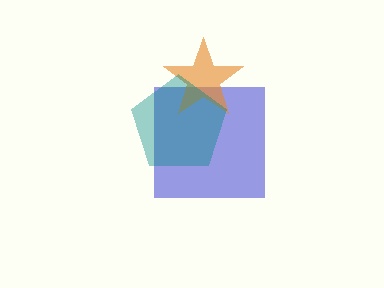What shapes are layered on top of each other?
The layered shapes are: a blue square, an orange star, a teal pentagon.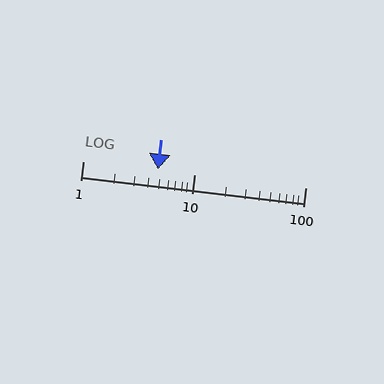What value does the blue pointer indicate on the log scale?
The pointer indicates approximately 4.7.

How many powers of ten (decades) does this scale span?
The scale spans 2 decades, from 1 to 100.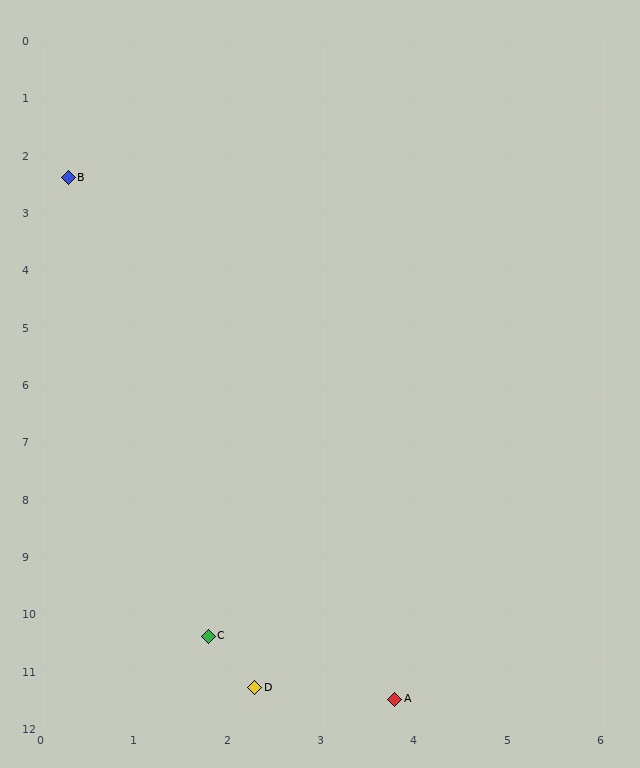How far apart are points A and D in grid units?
Points A and D are about 1.5 grid units apart.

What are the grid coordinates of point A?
Point A is at approximately (3.8, 11.5).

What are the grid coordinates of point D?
Point D is at approximately (2.3, 11.3).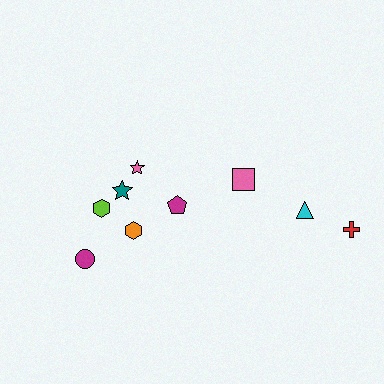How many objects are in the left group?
There are 6 objects.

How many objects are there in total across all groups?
There are 9 objects.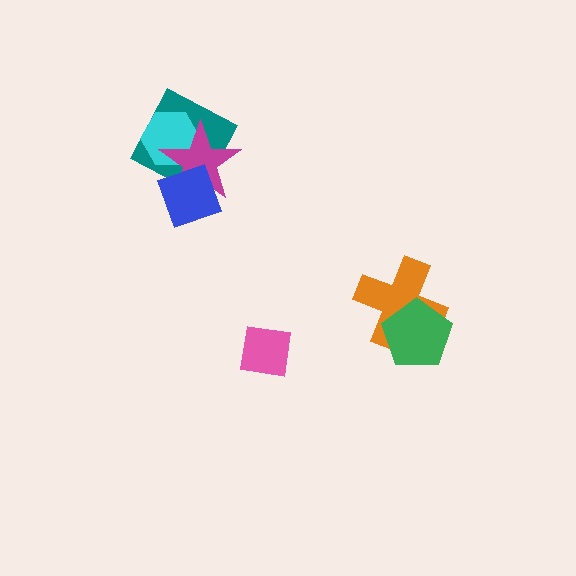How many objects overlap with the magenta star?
3 objects overlap with the magenta star.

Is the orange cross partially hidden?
Yes, it is partially covered by another shape.